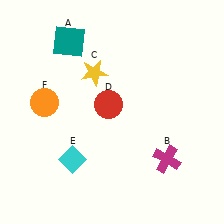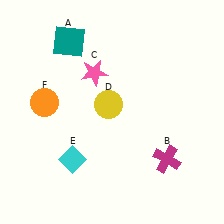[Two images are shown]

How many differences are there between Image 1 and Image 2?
There are 2 differences between the two images.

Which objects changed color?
C changed from yellow to pink. D changed from red to yellow.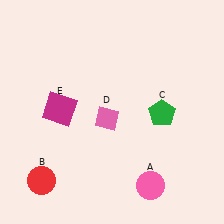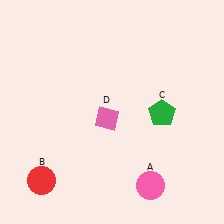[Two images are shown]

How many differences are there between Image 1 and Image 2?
There is 1 difference between the two images.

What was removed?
The magenta square (E) was removed in Image 2.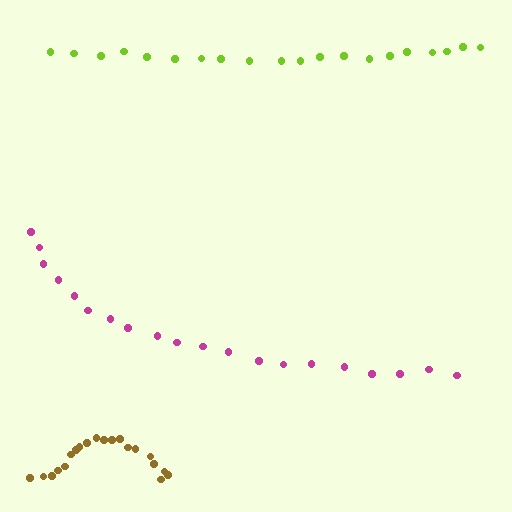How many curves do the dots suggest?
There are 3 distinct paths.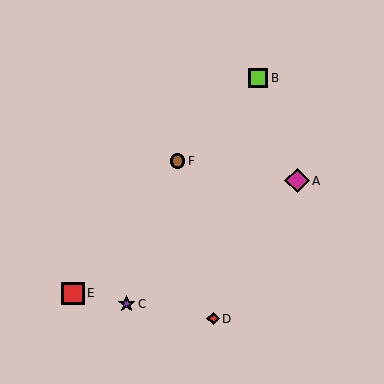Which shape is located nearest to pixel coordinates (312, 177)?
The magenta diamond (labeled A) at (297, 181) is nearest to that location.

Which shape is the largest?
The magenta diamond (labeled A) is the largest.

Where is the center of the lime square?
The center of the lime square is at (258, 78).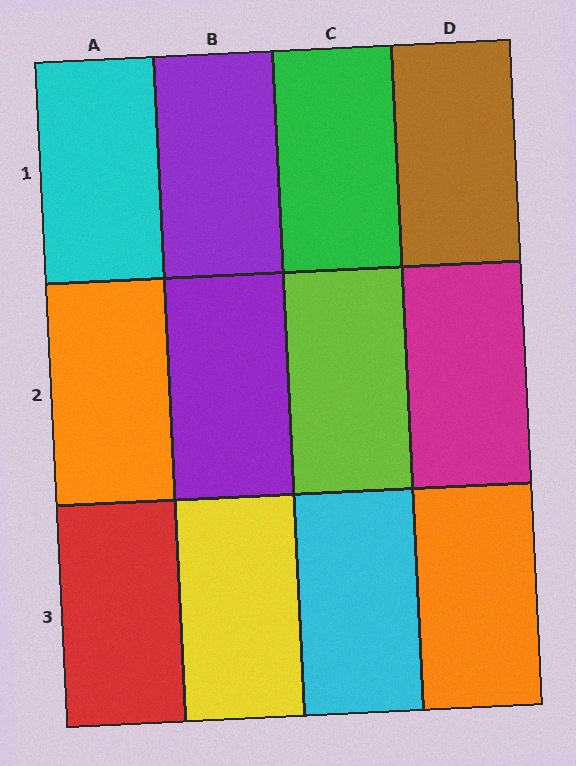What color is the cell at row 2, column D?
Magenta.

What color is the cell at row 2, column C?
Lime.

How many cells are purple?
2 cells are purple.